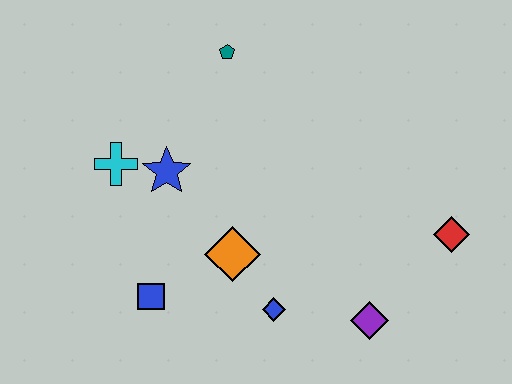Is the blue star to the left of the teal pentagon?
Yes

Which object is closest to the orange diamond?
The blue diamond is closest to the orange diamond.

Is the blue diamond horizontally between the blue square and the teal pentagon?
No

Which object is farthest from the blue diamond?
The teal pentagon is farthest from the blue diamond.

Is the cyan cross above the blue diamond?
Yes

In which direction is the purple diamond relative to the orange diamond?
The purple diamond is to the right of the orange diamond.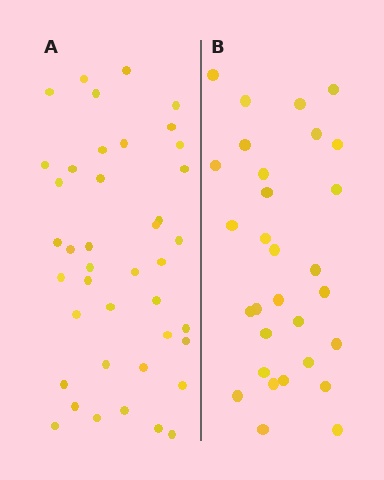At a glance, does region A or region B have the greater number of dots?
Region A (the left region) has more dots.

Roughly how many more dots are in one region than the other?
Region A has roughly 12 or so more dots than region B.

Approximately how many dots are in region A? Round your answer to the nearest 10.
About 40 dots. (The exact count is 41, which rounds to 40.)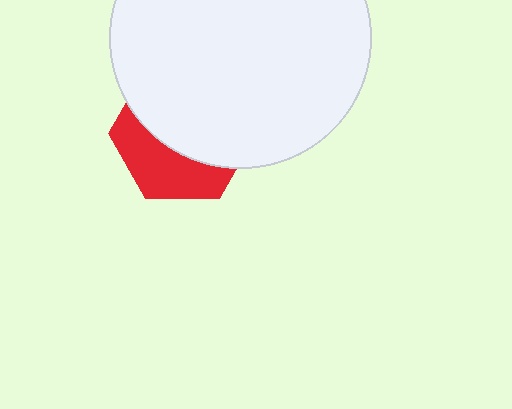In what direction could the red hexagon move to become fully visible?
The red hexagon could move down. That would shift it out from behind the white circle entirely.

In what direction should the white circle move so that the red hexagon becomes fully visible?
The white circle should move up. That is the shortest direction to clear the overlap and leave the red hexagon fully visible.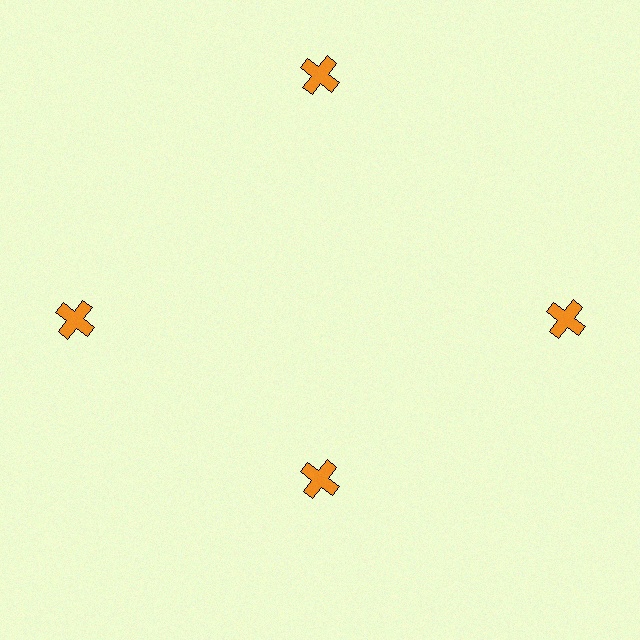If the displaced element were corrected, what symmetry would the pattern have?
It would have 4-fold rotational symmetry — the pattern would map onto itself every 90 degrees.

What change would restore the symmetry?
The symmetry would be restored by moving it outward, back onto the ring so that all 4 crosses sit at equal angles and equal distance from the center.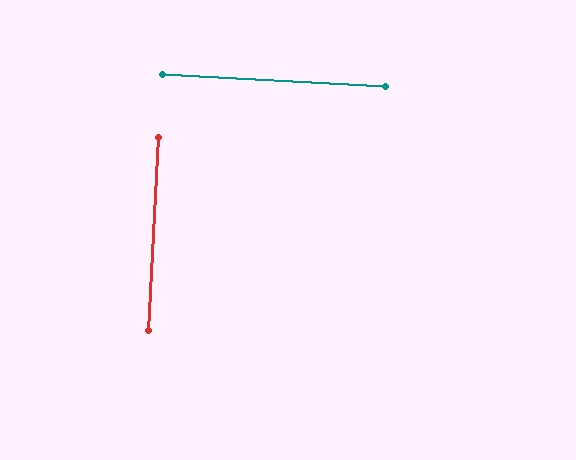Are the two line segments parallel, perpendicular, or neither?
Perpendicular — they meet at approximately 90°.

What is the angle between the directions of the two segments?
Approximately 90 degrees.